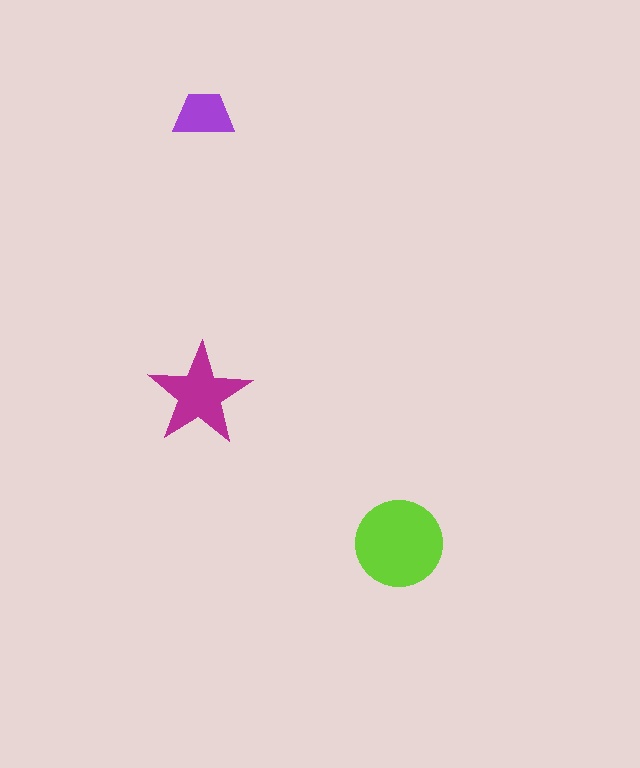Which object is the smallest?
The purple trapezoid.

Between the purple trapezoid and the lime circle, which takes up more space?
The lime circle.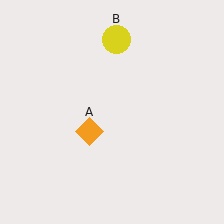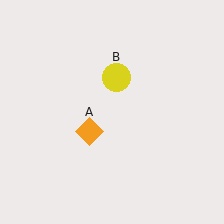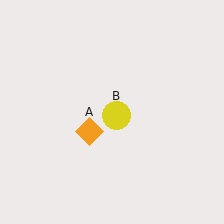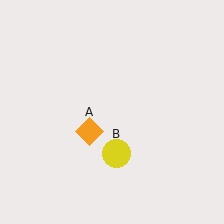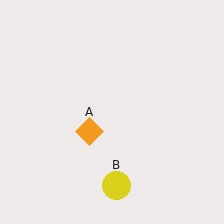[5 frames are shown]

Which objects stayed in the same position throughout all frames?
Orange diamond (object A) remained stationary.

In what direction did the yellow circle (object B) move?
The yellow circle (object B) moved down.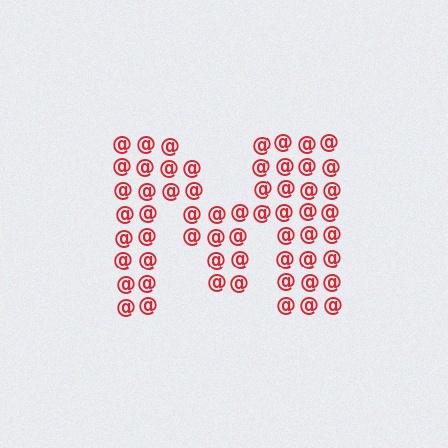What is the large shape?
The large shape is the letter M.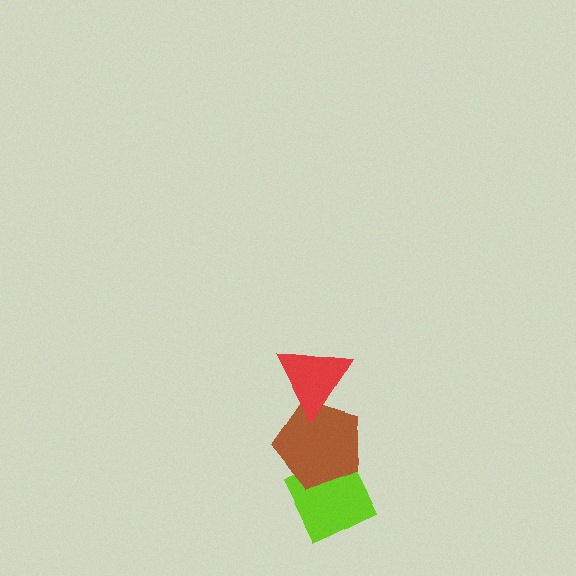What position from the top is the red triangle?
The red triangle is 1st from the top.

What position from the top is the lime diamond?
The lime diamond is 3rd from the top.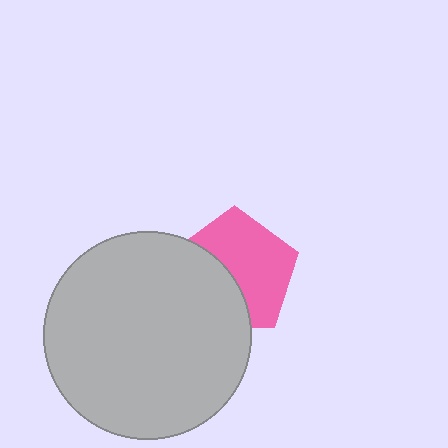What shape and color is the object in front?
The object in front is a light gray circle.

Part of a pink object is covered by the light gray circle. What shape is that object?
It is a pentagon.